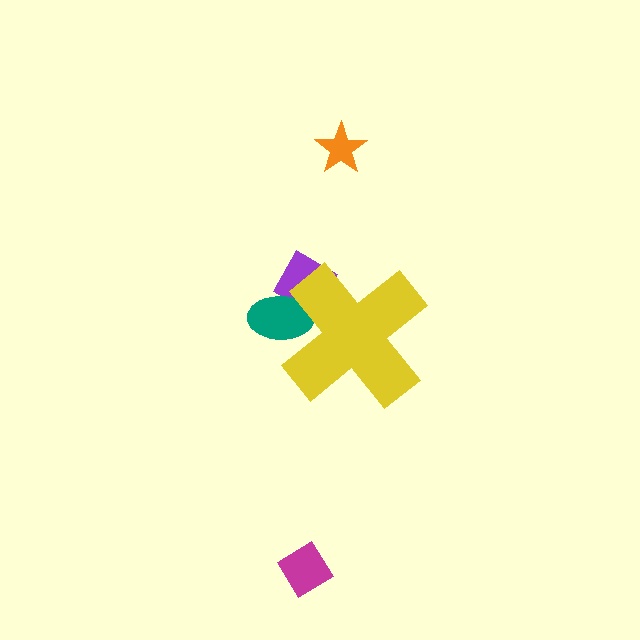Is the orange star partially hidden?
No, the orange star is fully visible.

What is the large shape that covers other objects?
A yellow cross.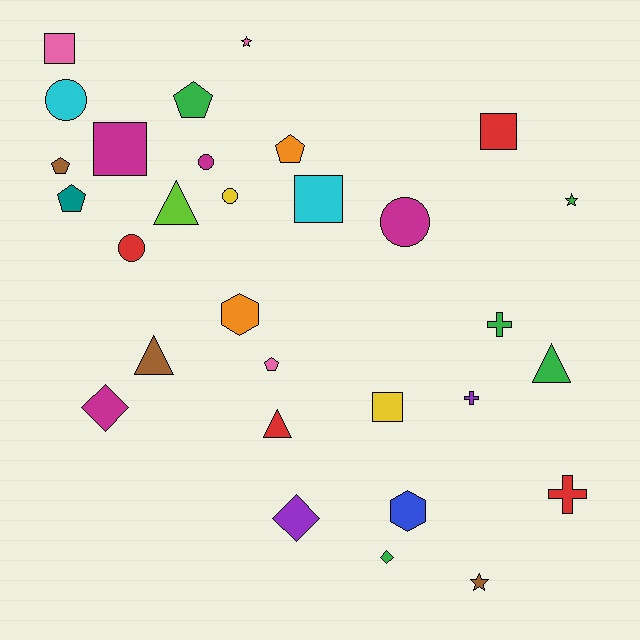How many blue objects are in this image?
There is 1 blue object.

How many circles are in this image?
There are 5 circles.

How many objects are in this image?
There are 30 objects.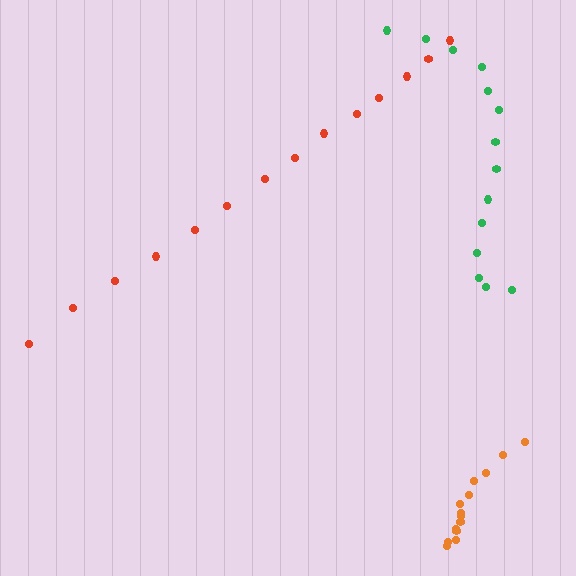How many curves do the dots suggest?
There are 3 distinct paths.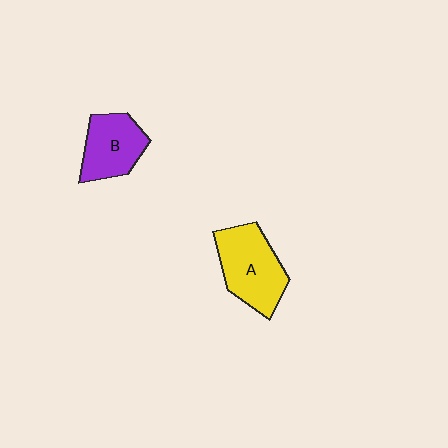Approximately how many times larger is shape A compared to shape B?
Approximately 1.3 times.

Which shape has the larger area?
Shape A (yellow).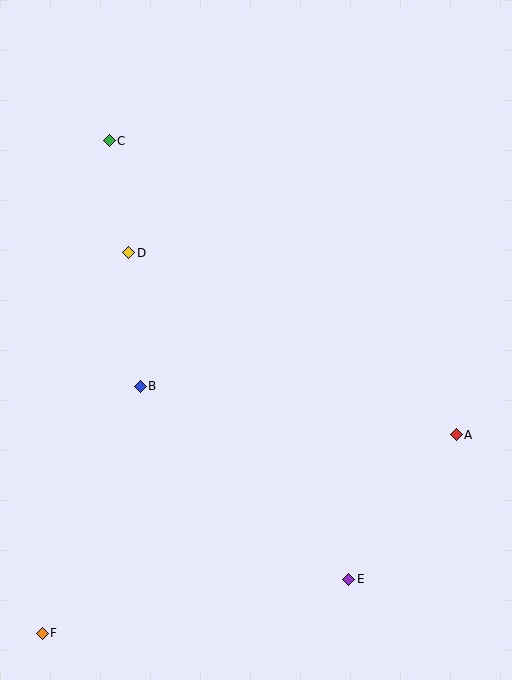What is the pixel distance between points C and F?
The distance between C and F is 497 pixels.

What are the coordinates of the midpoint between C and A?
The midpoint between C and A is at (283, 288).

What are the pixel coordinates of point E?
Point E is at (349, 579).